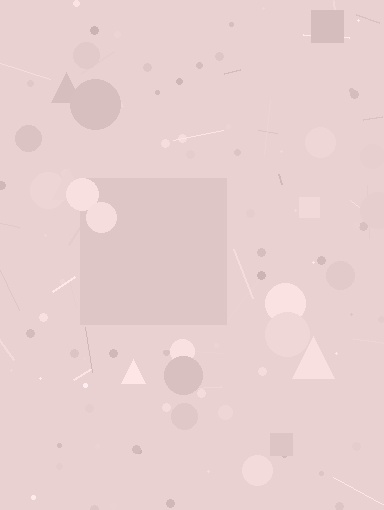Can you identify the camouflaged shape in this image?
The camouflaged shape is a square.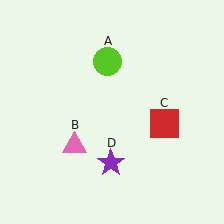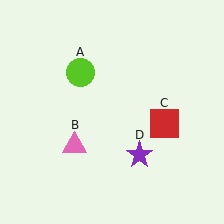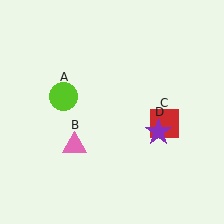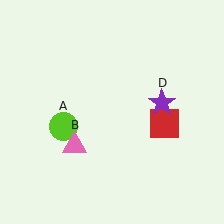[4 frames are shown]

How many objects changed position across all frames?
2 objects changed position: lime circle (object A), purple star (object D).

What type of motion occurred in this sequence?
The lime circle (object A), purple star (object D) rotated counterclockwise around the center of the scene.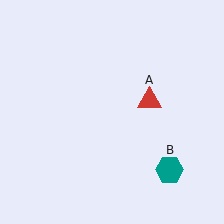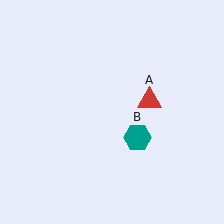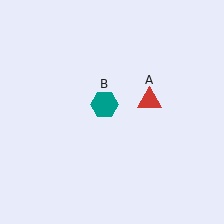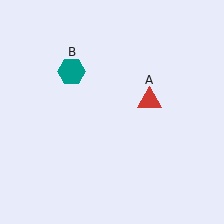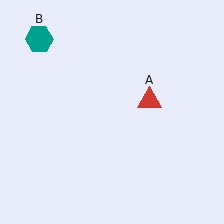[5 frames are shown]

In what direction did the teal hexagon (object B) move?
The teal hexagon (object B) moved up and to the left.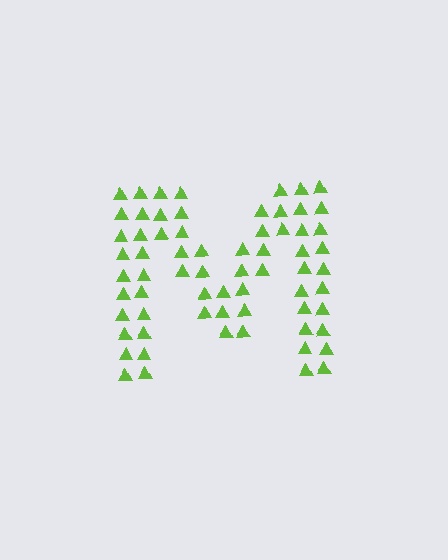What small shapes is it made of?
It is made of small triangles.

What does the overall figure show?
The overall figure shows the letter M.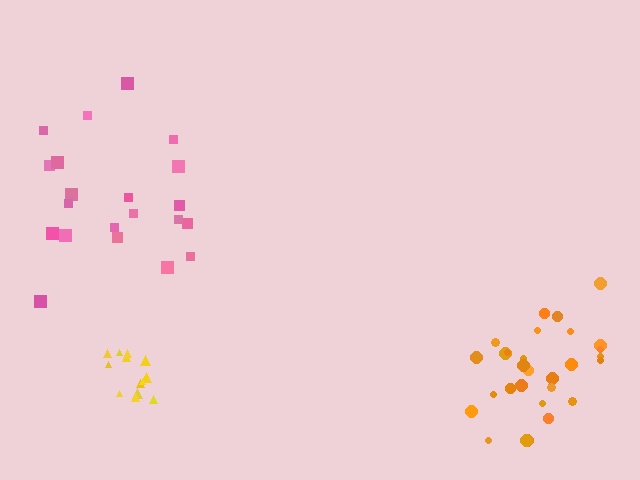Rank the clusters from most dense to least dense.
yellow, orange, pink.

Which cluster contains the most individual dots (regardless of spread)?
Orange (29).